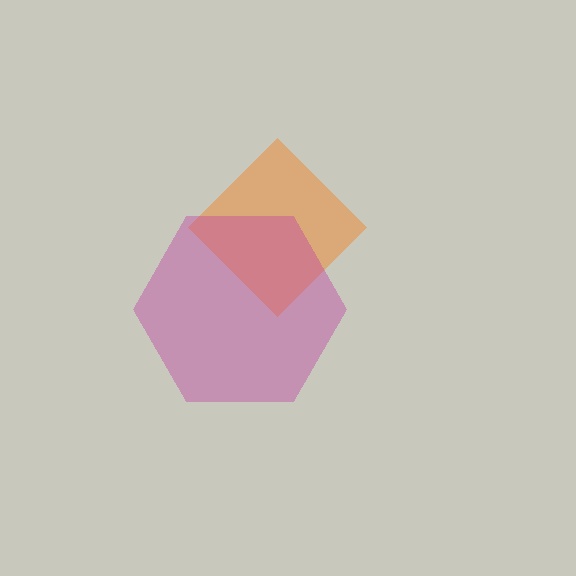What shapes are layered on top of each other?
The layered shapes are: an orange diamond, a magenta hexagon.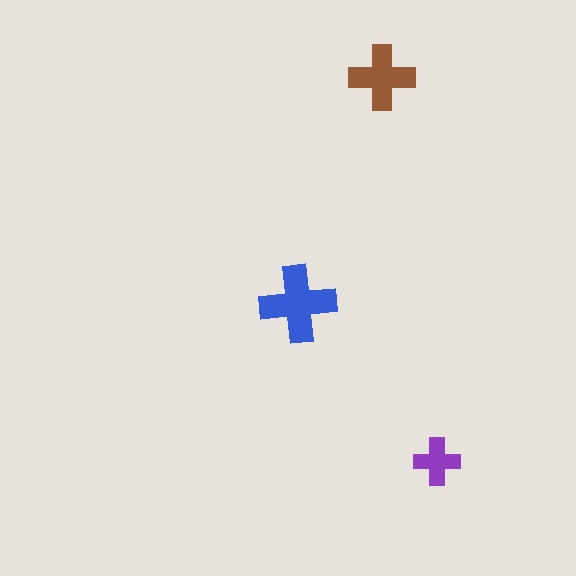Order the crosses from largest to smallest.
the blue one, the brown one, the purple one.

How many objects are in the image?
There are 3 objects in the image.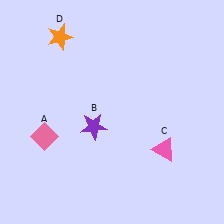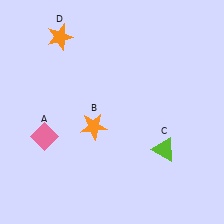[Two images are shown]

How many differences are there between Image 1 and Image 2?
There are 2 differences between the two images.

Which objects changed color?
B changed from purple to orange. C changed from pink to lime.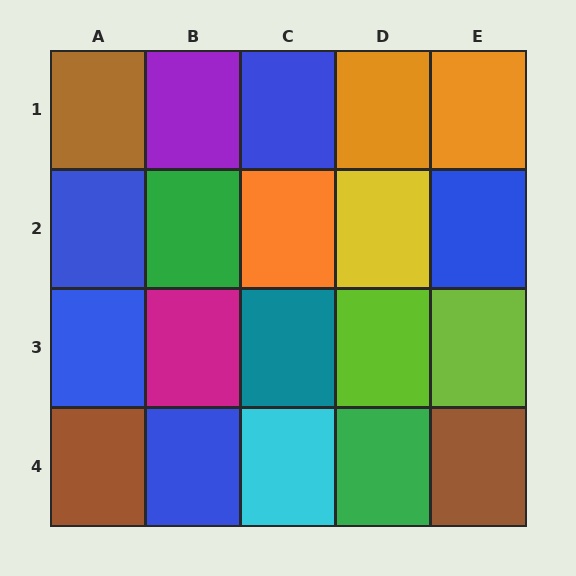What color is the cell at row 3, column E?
Lime.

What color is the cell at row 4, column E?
Brown.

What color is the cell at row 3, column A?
Blue.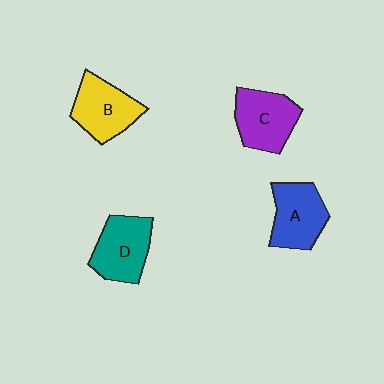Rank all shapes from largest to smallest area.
From largest to smallest: D (teal), C (purple), A (blue), B (yellow).